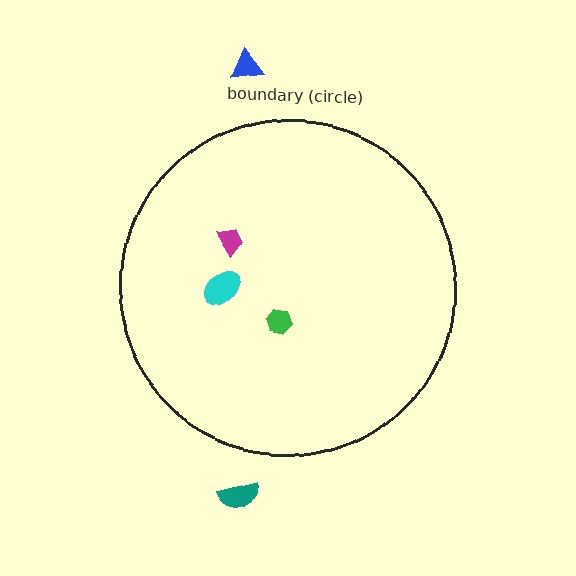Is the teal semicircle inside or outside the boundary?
Outside.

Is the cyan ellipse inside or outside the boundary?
Inside.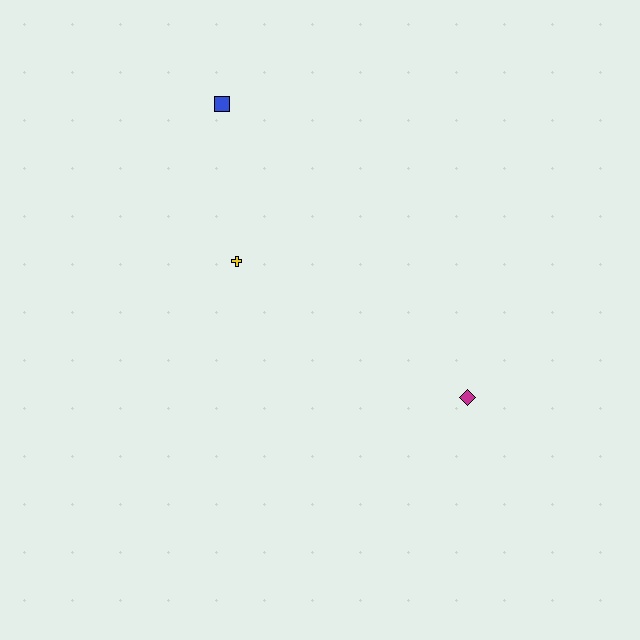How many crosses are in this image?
There is 1 cross.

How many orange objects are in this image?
There are no orange objects.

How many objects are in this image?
There are 3 objects.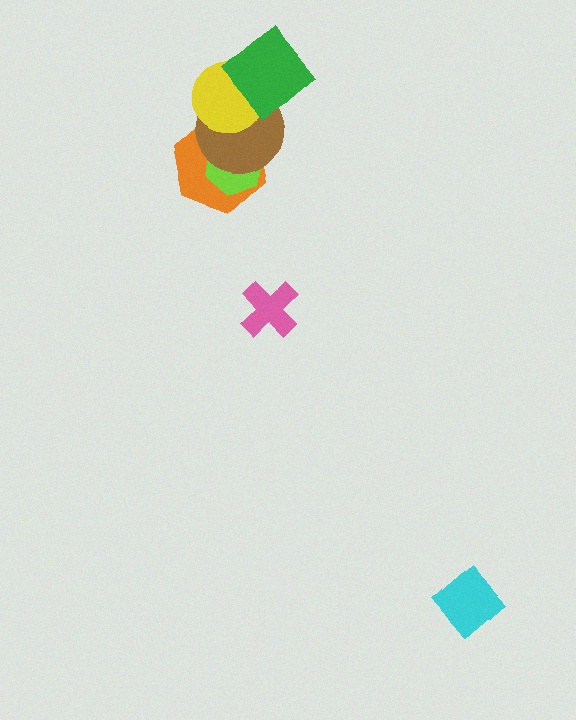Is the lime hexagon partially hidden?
Yes, it is partially covered by another shape.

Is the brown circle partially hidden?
Yes, it is partially covered by another shape.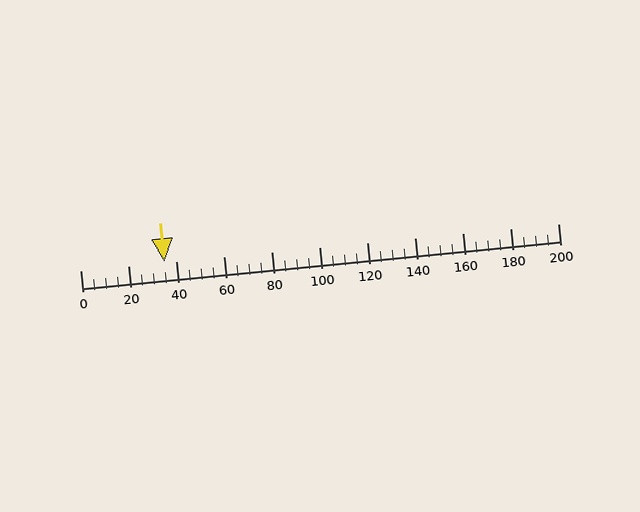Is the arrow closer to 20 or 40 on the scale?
The arrow is closer to 40.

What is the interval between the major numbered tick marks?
The major tick marks are spaced 20 units apart.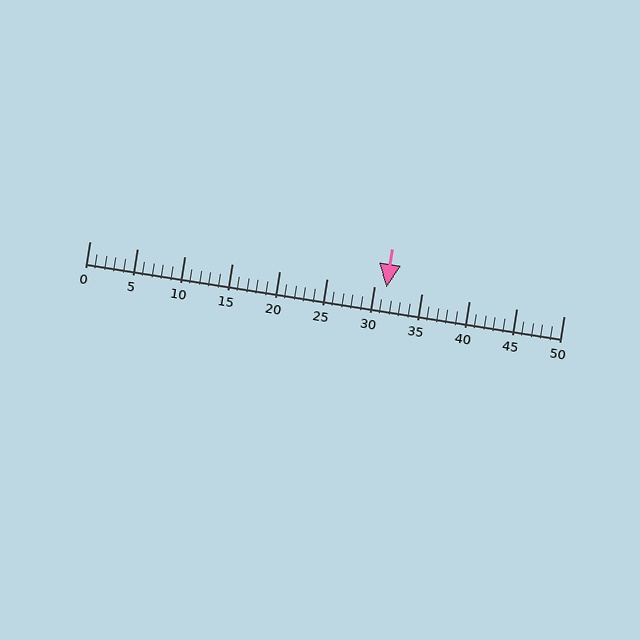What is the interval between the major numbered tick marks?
The major tick marks are spaced 5 units apart.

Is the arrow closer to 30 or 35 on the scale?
The arrow is closer to 30.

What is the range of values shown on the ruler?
The ruler shows values from 0 to 50.